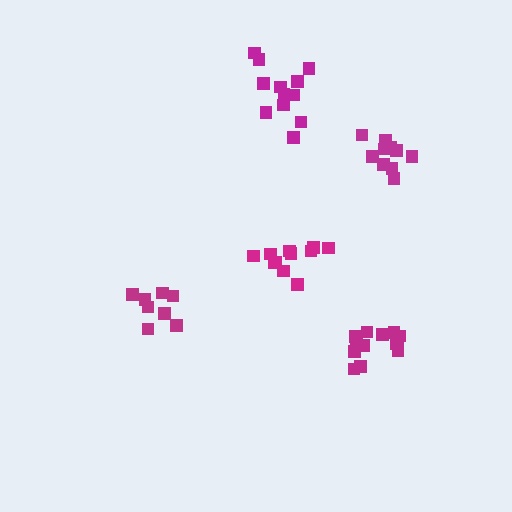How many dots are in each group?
Group 1: 8 dots, Group 2: 11 dots, Group 3: 13 dots, Group 4: 10 dots, Group 5: 12 dots (54 total).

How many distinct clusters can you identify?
There are 5 distinct clusters.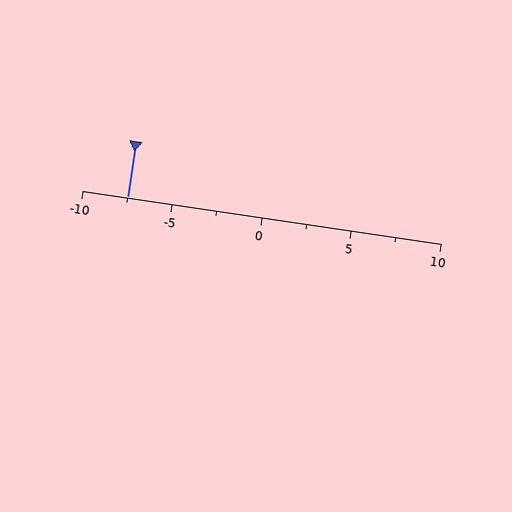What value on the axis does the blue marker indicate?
The marker indicates approximately -7.5.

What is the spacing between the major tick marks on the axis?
The major ticks are spaced 5 apart.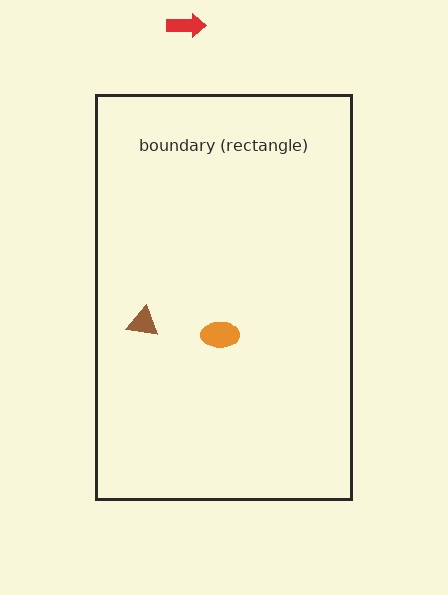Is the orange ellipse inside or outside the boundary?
Inside.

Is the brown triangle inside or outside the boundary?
Inside.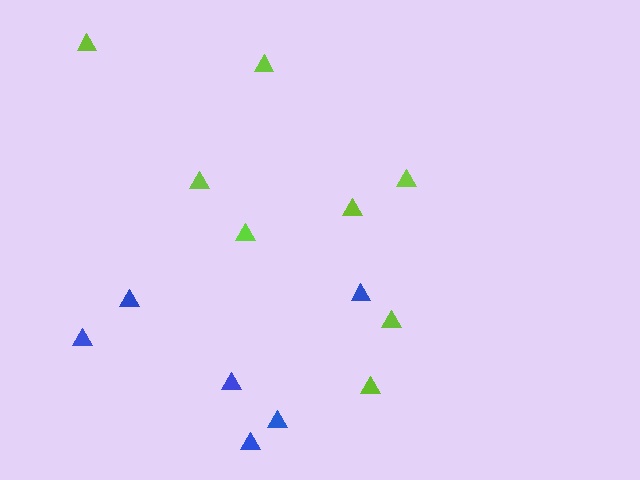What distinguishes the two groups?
There are 2 groups: one group of blue triangles (6) and one group of lime triangles (8).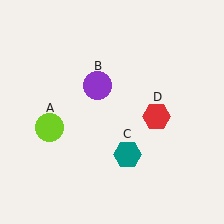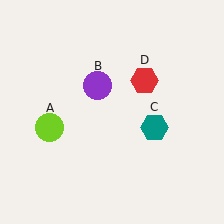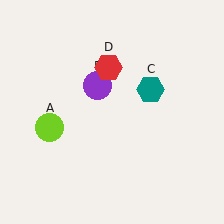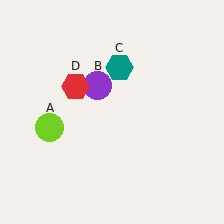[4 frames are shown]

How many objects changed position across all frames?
2 objects changed position: teal hexagon (object C), red hexagon (object D).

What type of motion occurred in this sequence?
The teal hexagon (object C), red hexagon (object D) rotated counterclockwise around the center of the scene.